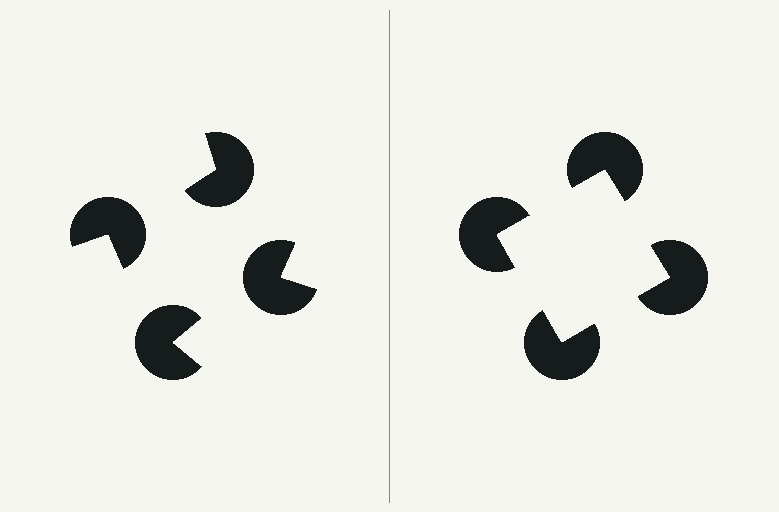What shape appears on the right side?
An illusory square.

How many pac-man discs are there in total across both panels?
8 — 4 on each side.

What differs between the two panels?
The pac-man discs are positioned identically on both sides; only the wedge orientations differ. On the right they align to a square; on the left they are misaligned.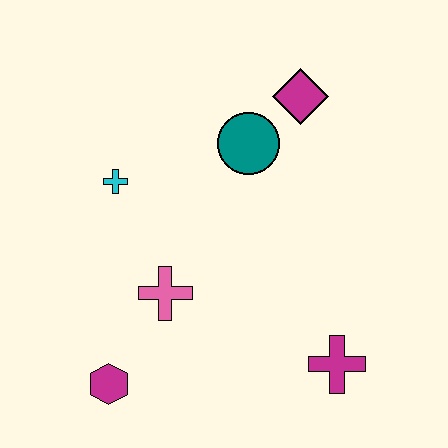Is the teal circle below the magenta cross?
No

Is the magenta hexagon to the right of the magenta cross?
No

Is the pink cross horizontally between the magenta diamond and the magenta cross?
No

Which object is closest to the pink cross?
The magenta hexagon is closest to the pink cross.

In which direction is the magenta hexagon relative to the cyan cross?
The magenta hexagon is below the cyan cross.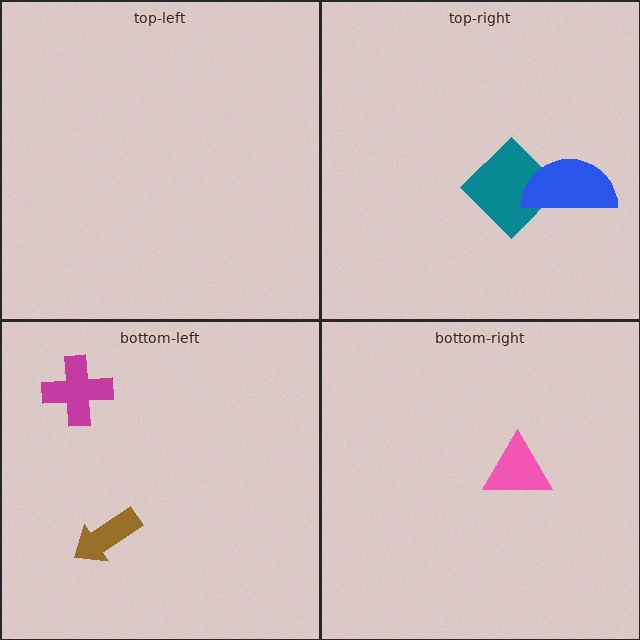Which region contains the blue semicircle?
The top-right region.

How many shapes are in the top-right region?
2.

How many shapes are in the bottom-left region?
2.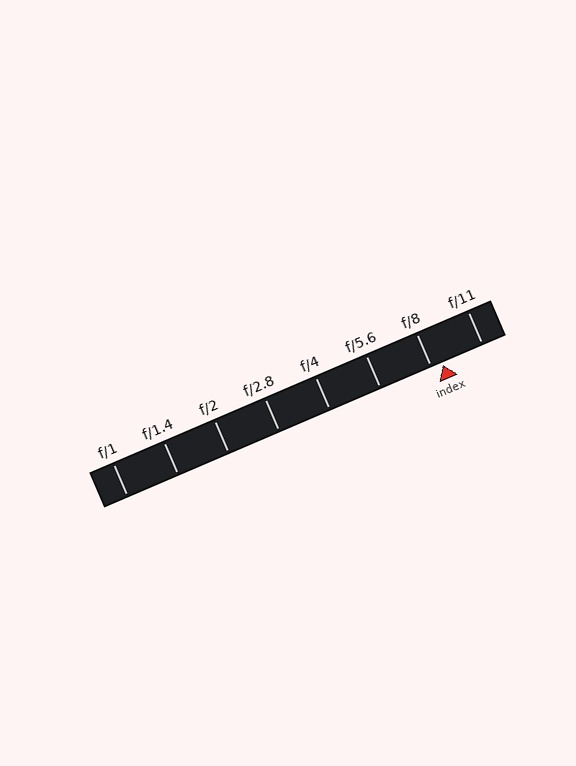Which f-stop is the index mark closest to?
The index mark is closest to f/8.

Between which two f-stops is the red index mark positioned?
The index mark is between f/8 and f/11.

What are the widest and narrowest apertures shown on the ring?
The widest aperture shown is f/1 and the narrowest is f/11.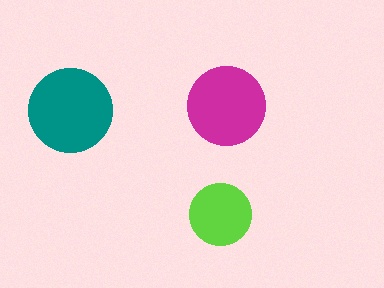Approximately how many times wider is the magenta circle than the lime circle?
About 1.5 times wider.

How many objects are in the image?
There are 3 objects in the image.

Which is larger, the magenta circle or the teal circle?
The teal one.